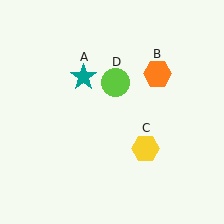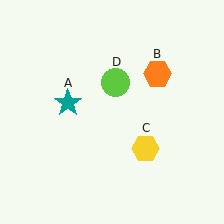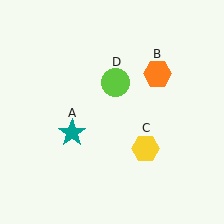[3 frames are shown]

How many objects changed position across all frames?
1 object changed position: teal star (object A).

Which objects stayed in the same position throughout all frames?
Orange hexagon (object B) and yellow hexagon (object C) and lime circle (object D) remained stationary.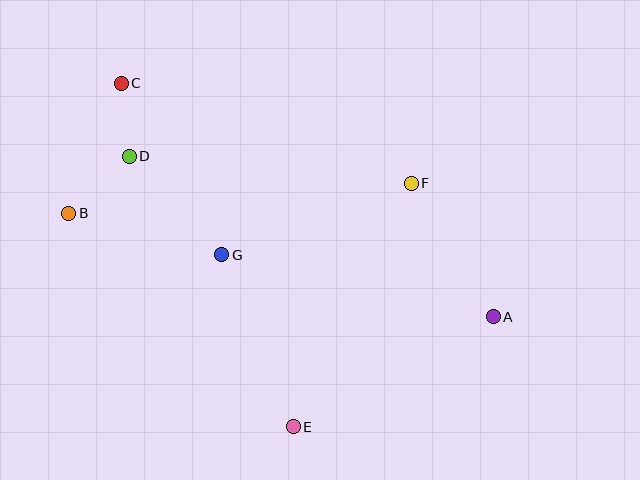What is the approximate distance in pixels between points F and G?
The distance between F and G is approximately 202 pixels.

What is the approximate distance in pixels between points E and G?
The distance between E and G is approximately 186 pixels.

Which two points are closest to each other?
Points C and D are closest to each other.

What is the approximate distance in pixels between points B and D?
The distance between B and D is approximately 83 pixels.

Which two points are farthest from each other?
Points A and C are farthest from each other.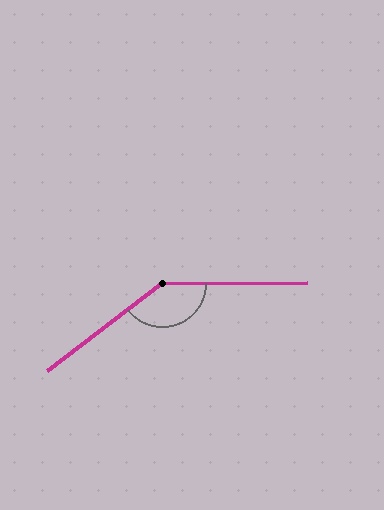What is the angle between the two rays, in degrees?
Approximately 143 degrees.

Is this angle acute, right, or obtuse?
It is obtuse.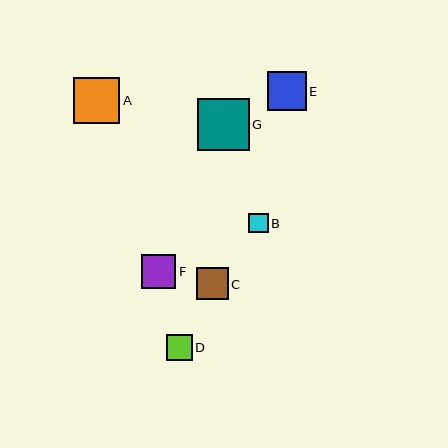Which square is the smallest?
Square B is the smallest with a size of approximately 19 pixels.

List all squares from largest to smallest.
From largest to smallest: G, A, E, F, C, D, B.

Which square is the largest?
Square G is the largest with a size of approximately 52 pixels.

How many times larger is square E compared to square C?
Square E is approximately 1.2 times the size of square C.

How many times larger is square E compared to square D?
Square E is approximately 1.5 times the size of square D.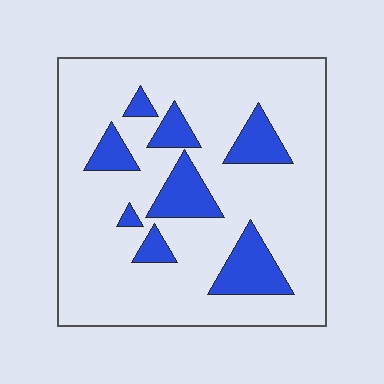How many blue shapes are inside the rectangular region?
8.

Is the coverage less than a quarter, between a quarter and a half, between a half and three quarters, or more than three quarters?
Less than a quarter.